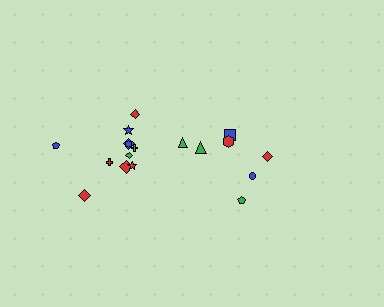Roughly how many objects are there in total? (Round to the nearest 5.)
Roughly 20 objects in total.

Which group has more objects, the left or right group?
The left group.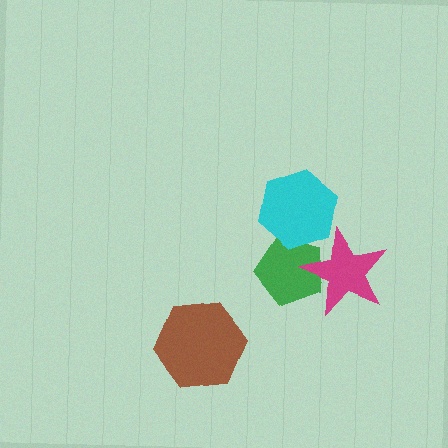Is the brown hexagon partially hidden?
No, no other shape covers it.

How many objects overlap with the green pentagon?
2 objects overlap with the green pentagon.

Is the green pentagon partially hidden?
Yes, it is partially covered by another shape.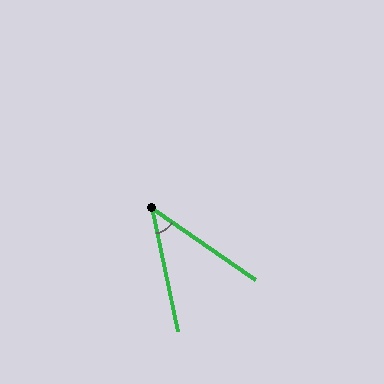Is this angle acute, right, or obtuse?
It is acute.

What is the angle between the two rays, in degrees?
Approximately 43 degrees.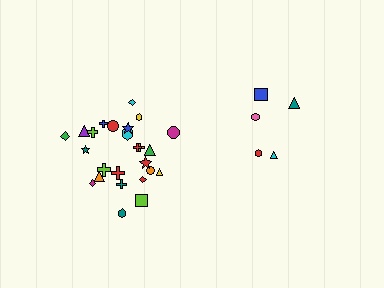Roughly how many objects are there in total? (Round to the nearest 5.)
Roughly 30 objects in total.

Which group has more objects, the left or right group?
The left group.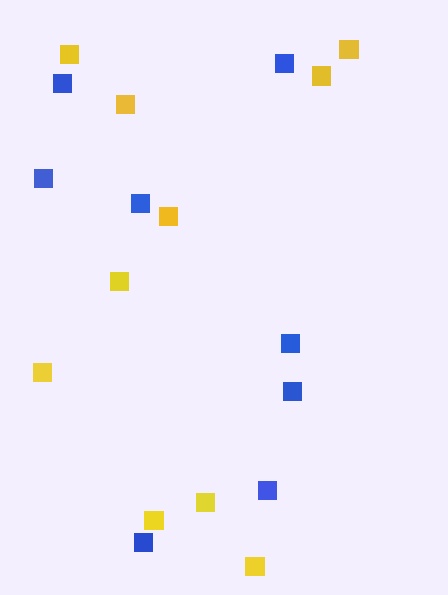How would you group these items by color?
There are 2 groups: one group of blue squares (8) and one group of yellow squares (10).